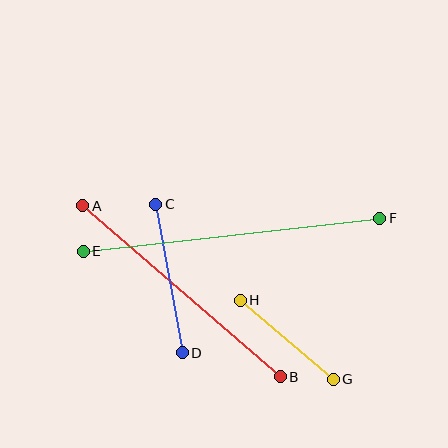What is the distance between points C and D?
The distance is approximately 151 pixels.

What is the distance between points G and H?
The distance is approximately 122 pixels.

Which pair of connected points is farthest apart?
Points E and F are farthest apart.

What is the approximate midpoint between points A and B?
The midpoint is at approximately (182, 291) pixels.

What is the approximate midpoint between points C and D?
The midpoint is at approximately (169, 278) pixels.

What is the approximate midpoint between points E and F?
The midpoint is at approximately (231, 235) pixels.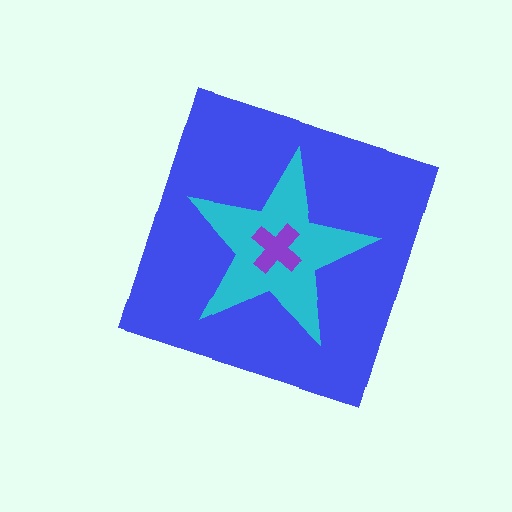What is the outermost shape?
The blue diamond.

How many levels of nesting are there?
3.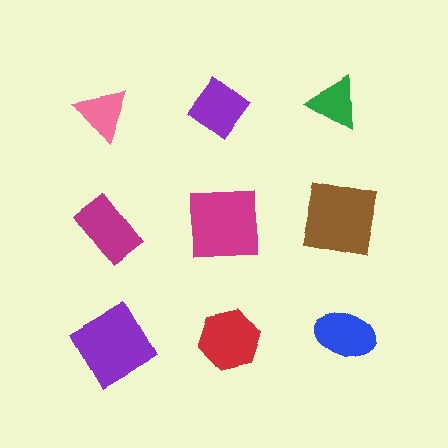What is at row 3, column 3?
A blue ellipse.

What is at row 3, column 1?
A purple diamond.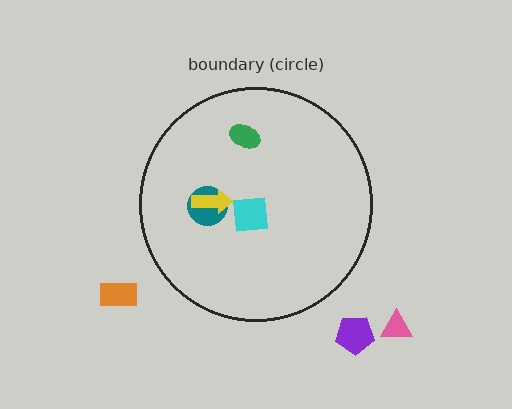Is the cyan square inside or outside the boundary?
Inside.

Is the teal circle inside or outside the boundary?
Inside.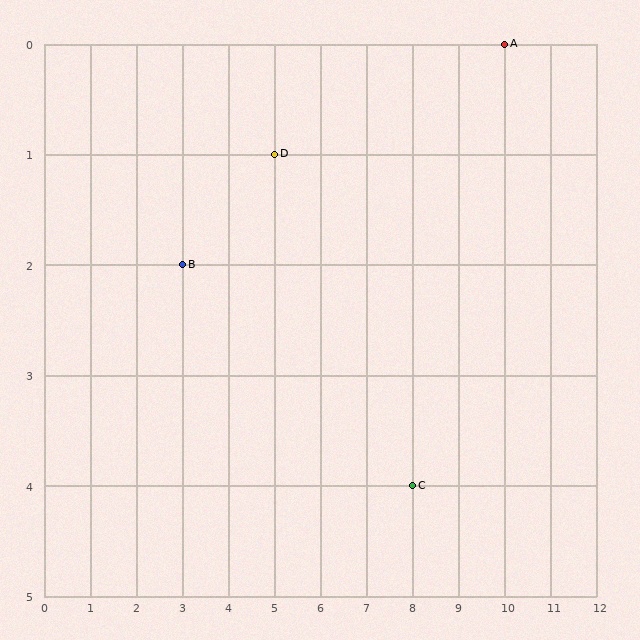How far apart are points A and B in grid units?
Points A and B are 7 columns and 2 rows apart (about 7.3 grid units diagonally).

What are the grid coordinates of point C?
Point C is at grid coordinates (8, 4).